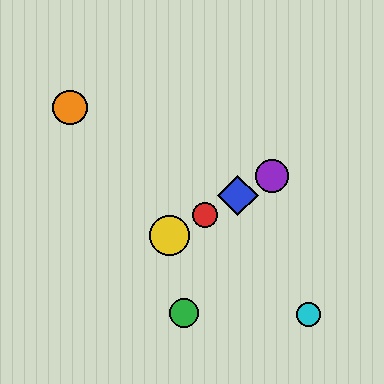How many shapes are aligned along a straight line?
4 shapes (the red circle, the blue diamond, the yellow circle, the purple circle) are aligned along a straight line.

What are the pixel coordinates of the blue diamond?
The blue diamond is at (238, 196).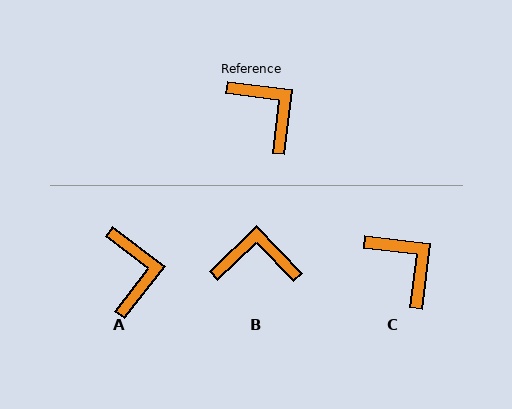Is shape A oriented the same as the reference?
No, it is off by about 31 degrees.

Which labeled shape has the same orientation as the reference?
C.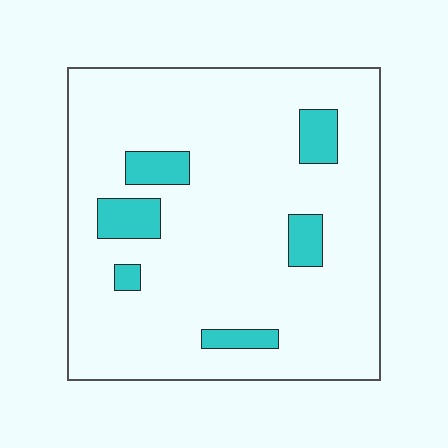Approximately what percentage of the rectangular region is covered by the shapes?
Approximately 10%.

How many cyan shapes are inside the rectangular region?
6.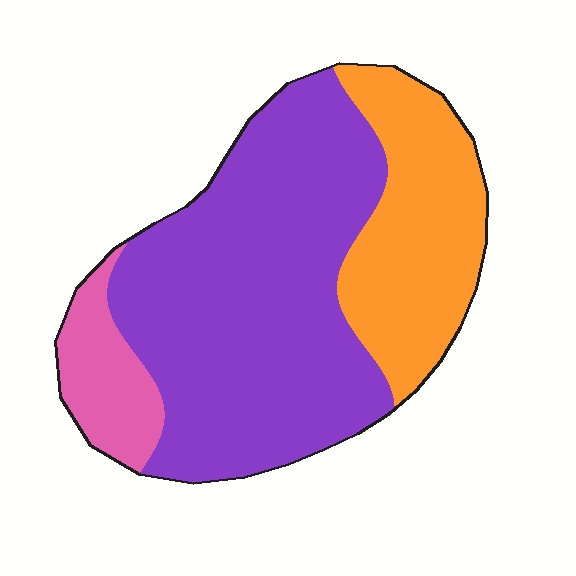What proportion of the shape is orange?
Orange covers roughly 25% of the shape.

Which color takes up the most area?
Purple, at roughly 60%.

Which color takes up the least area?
Pink, at roughly 10%.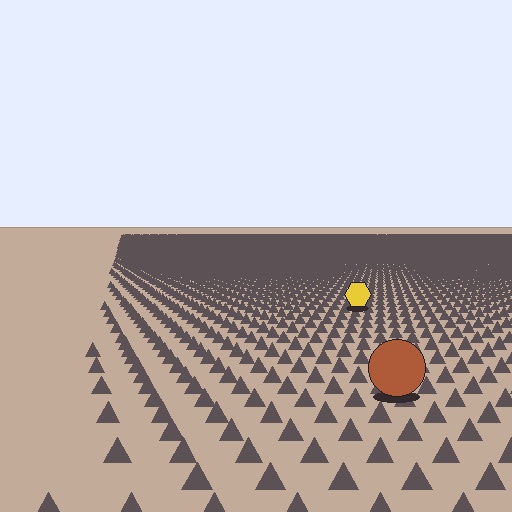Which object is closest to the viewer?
The brown circle is closest. The texture marks near it are larger and more spread out.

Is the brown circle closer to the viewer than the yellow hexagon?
Yes. The brown circle is closer — you can tell from the texture gradient: the ground texture is coarser near it.